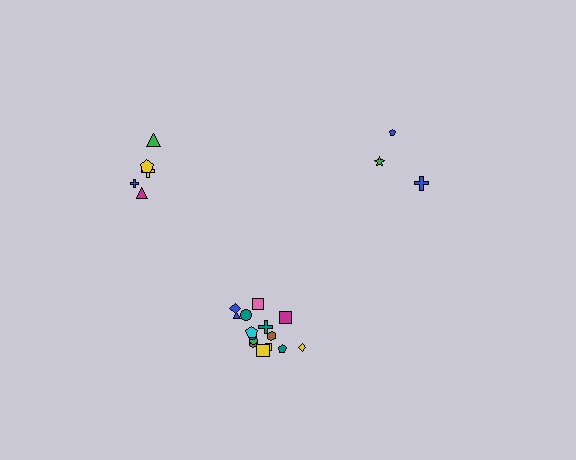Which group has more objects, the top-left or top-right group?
The top-left group.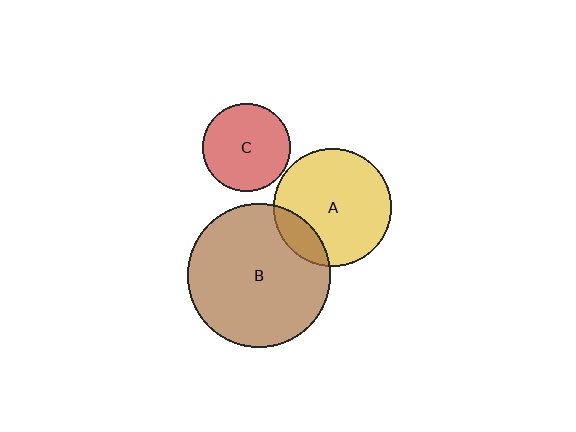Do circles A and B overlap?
Yes.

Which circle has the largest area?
Circle B (brown).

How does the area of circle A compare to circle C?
Approximately 1.8 times.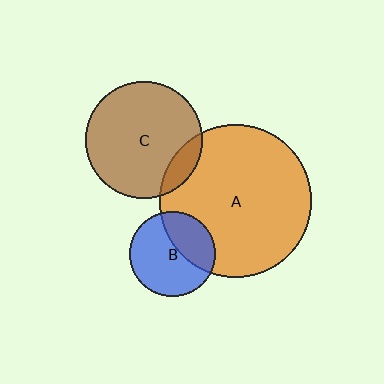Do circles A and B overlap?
Yes.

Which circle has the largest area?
Circle A (orange).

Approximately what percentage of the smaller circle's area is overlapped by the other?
Approximately 35%.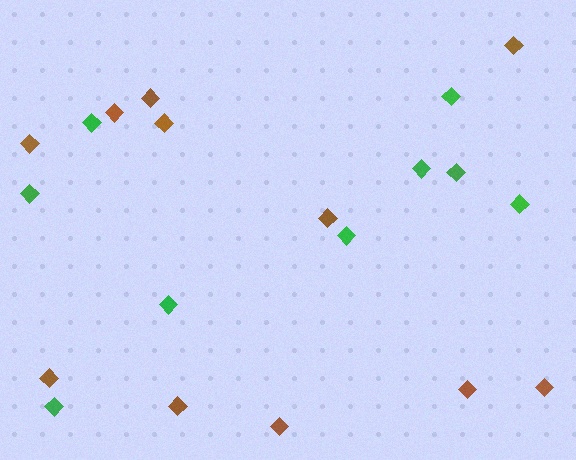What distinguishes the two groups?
There are 2 groups: one group of brown diamonds (11) and one group of green diamonds (9).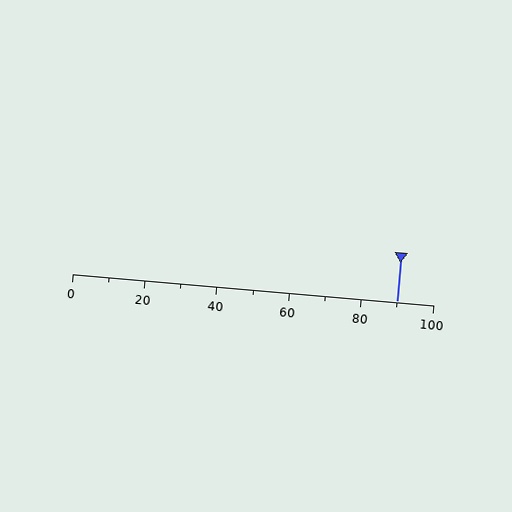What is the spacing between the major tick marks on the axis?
The major ticks are spaced 20 apart.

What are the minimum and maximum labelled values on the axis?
The axis runs from 0 to 100.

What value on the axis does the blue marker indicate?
The marker indicates approximately 90.